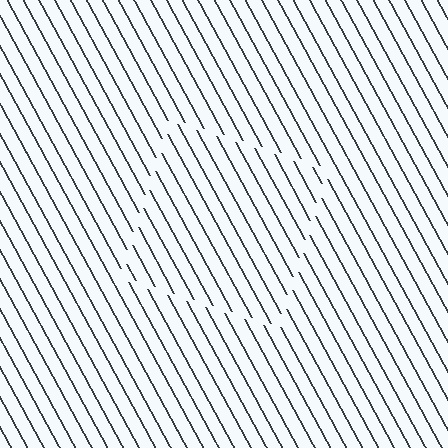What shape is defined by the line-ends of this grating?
An illusory square. The interior of the shape contains the same grating, shifted by half a period — the contour is defined by the phase discontinuity where line-ends from the inner and outer gratings abut.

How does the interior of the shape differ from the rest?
The interior of the shape contains the same grating, shifted by half a period — the contour is defined by the phase discontinuity where line-ends from the inner and outer gratings abut.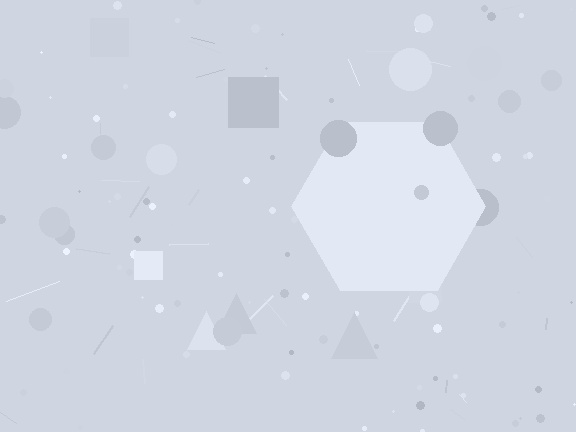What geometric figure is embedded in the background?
A hexagon is embedded in the background.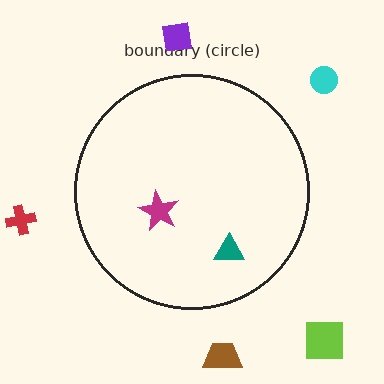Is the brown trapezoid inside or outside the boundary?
Outside.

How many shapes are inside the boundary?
2 inside, 5 outside.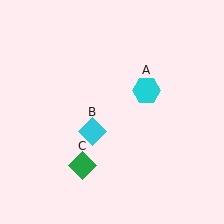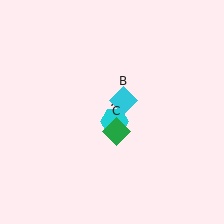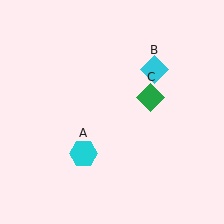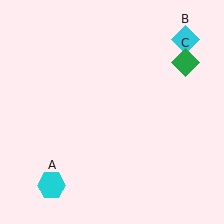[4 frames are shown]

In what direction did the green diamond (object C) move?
The green diamond (object C) moved up and to the right.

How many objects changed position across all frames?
3 objects changed position: cyan hexagon (object A), cyan diamond (object B), green diamond (object C).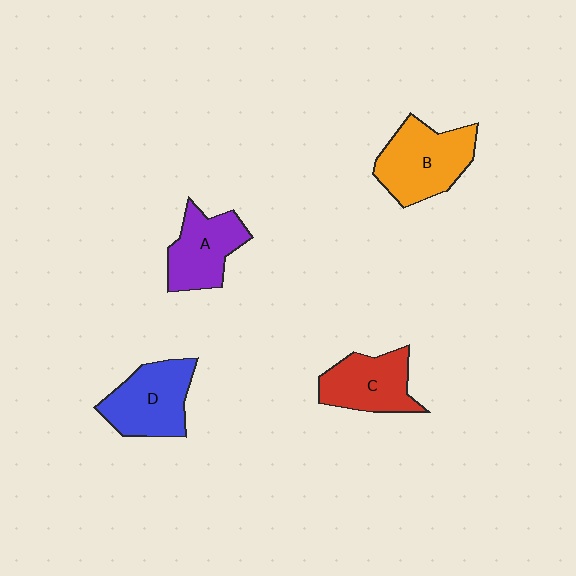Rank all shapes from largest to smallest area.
From largest to smallest: B (orange), D (blue), C (red), A (purple).